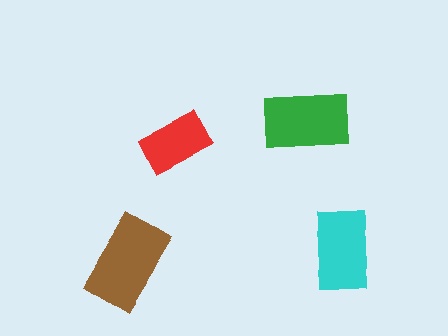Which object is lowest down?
The brown rectangle is bottommost.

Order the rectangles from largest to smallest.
the brown one, the green one, the cyan one, the red one.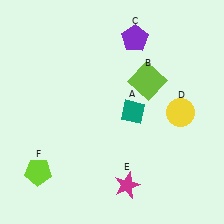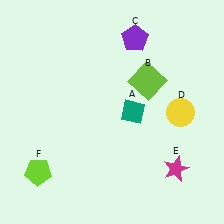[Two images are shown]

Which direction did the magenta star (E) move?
The magenta star (E) moved right.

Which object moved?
The magenta star (E) moved right.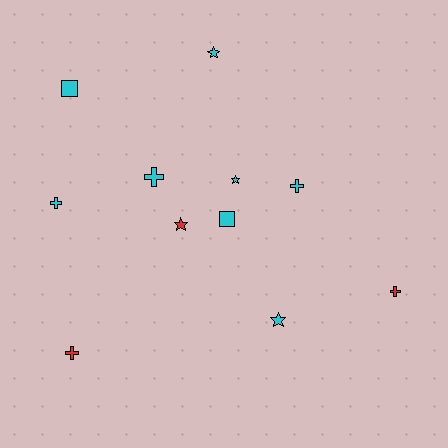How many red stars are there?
There is 1 red star.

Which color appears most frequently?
Cyan, with 8 objects.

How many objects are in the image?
There are 11 objects.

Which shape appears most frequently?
Cross, with 5 objects.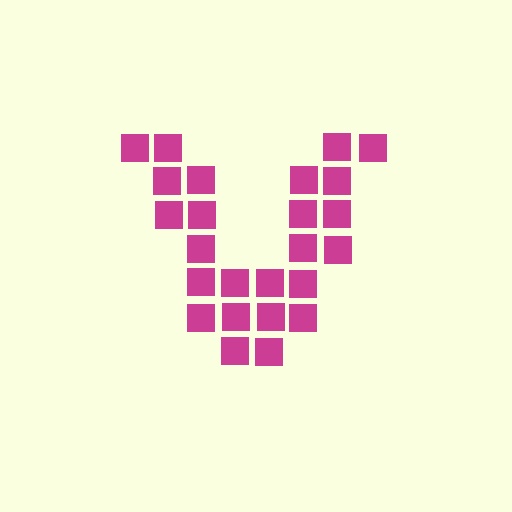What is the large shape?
The large shape is the letter V.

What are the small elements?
The small elements are squares.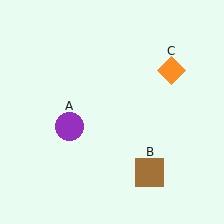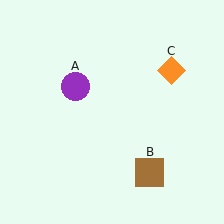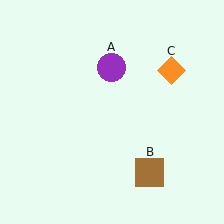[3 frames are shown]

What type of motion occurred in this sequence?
The purple circle (object A) rotated clockwise around the center of the scene.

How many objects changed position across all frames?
1 object changed position: purple circle (object A).